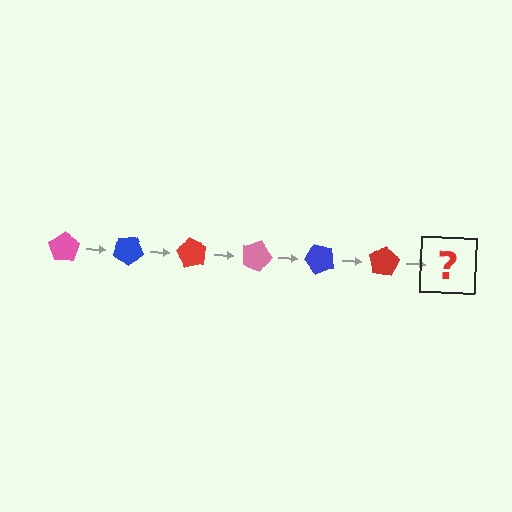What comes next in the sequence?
The next element should be a pink pentagon, rotated 180 degrees from the start.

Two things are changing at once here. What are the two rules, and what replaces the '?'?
The two rules are that it rotates 30 degrees each step and the color cycles through pink, blue, and red. The '?' should be a pink pentagon, rotated 180 degrees from the start.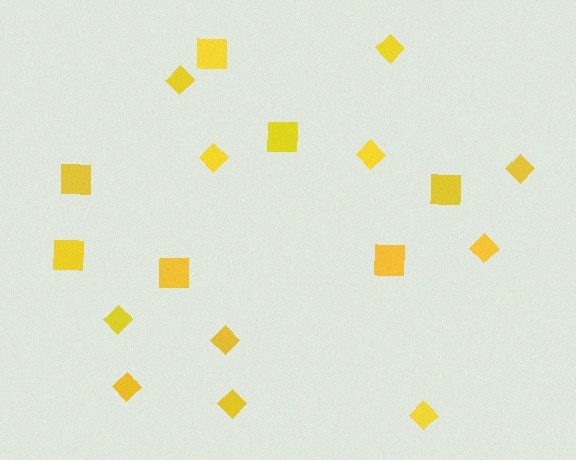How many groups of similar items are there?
There are 2 groups: one group of squares (7) and one group of diamonds (11).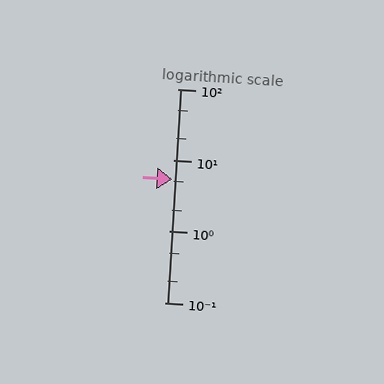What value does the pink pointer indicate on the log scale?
The pointer indicates approximately 5.4.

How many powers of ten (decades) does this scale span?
The scale spans 3 decades, from 0.1 to 100.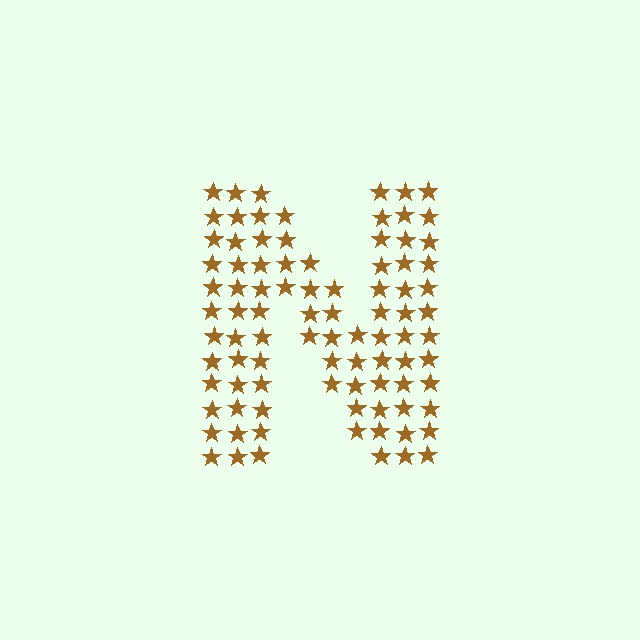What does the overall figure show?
The overall figure shows the letter N.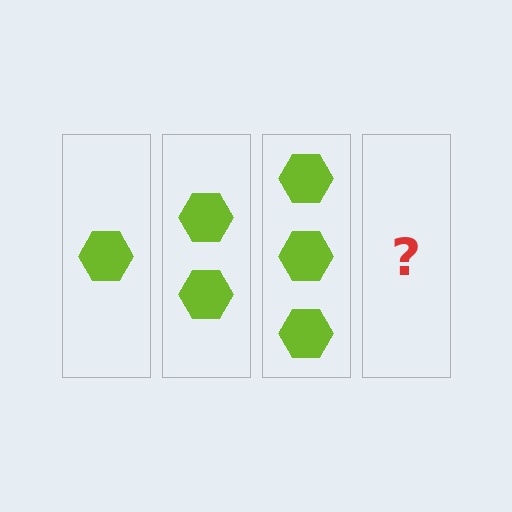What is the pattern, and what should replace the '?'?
The pattern is that each step adds one more hexagon. The '?' should be 4 hexagons.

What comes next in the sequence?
The next element should be 4 hexagons.